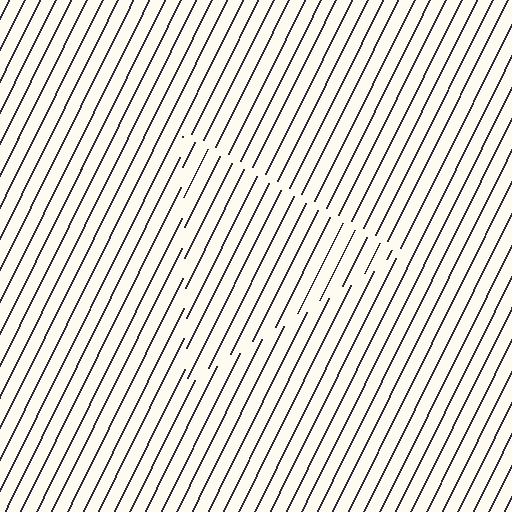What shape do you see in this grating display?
An illusory triangle. The interior of the shape contains the same grating, shifted by half a period — the contour is defined by the phase discontinuity where line-ends from the inner and outer gratings abut.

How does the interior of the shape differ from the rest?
The interior of the shape contains the same grating, shifted by half a period — the contour is defined by the phase discontinuity where line-ends from the inner and outer gratings abut.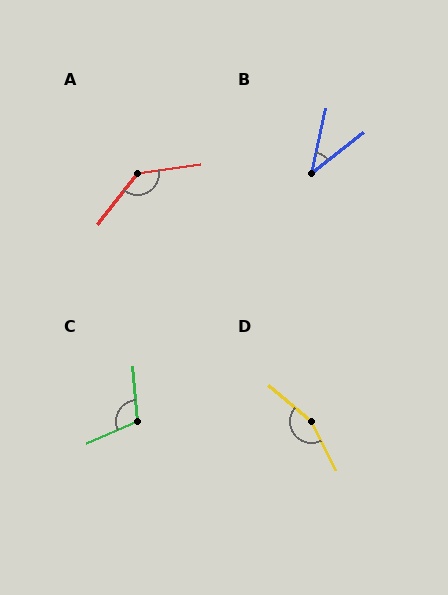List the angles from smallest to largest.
B (39°), C (109°), A (136°), D (156°).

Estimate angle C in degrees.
Approximately 109 degrees.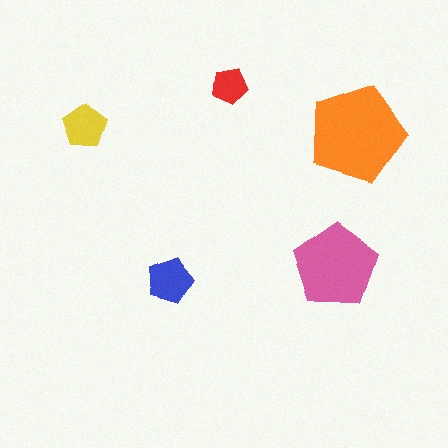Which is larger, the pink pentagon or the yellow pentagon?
The pink one.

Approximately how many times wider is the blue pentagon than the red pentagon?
About 1.5 times wider.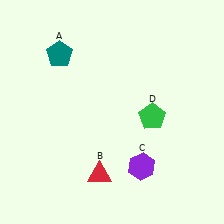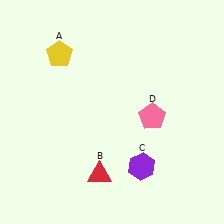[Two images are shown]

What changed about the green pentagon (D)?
In Image 1, D is green. In Image 2, it changed to pink.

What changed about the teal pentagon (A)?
In Image 1, A is teal. In Image 2, it changed to yellow.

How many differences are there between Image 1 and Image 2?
There are 2 differences between the two images.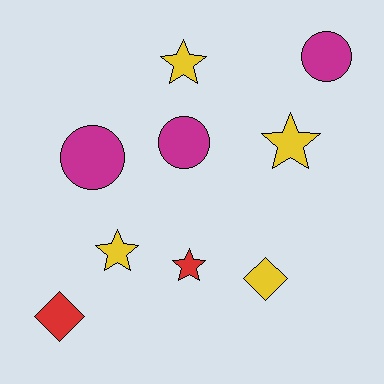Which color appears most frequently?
Yellow, with 4 objects.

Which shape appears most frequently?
Star, with 4 objects.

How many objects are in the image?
There are 9 objects.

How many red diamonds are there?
There is 1 red diamond.